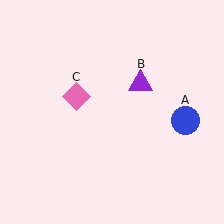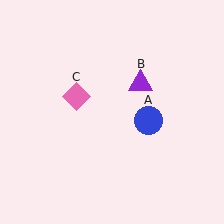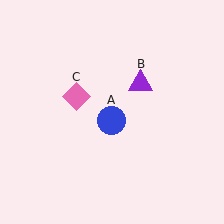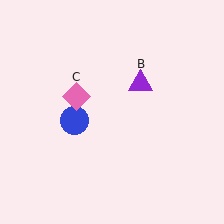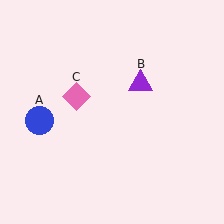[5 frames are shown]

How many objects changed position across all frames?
1 object changed position: blue circle (object A).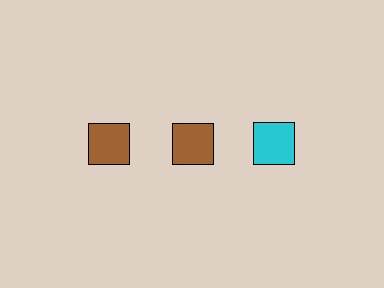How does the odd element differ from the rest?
It has a different color: cyan instead of brown.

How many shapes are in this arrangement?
There are 3 shapes arranged in a grid pattern.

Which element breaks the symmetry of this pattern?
The cyan square in the top row, center column breaks the symmetry. All other shapes are brown squares.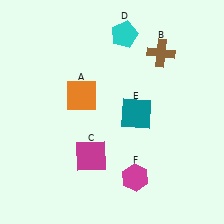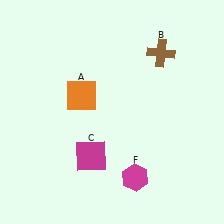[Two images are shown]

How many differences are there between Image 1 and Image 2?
There are 2 differences between the two images.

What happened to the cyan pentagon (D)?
The cyan pentagon (D) was removed in Image 2. It was in the top-right area of Image 1.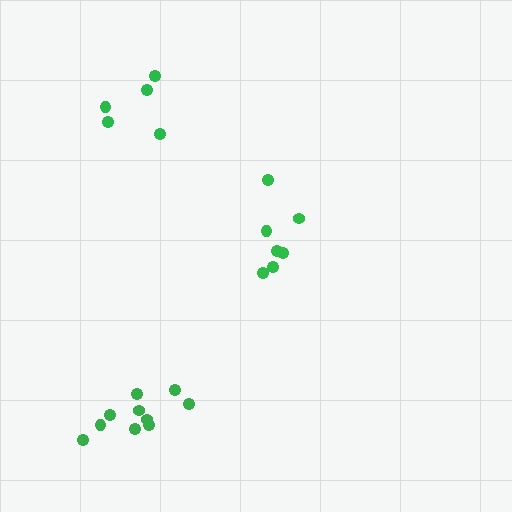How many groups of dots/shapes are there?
There are 3 groups.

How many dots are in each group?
Group 1: 7 dots, Group 2: 5 dots, Group 3: 10 dots (22 total).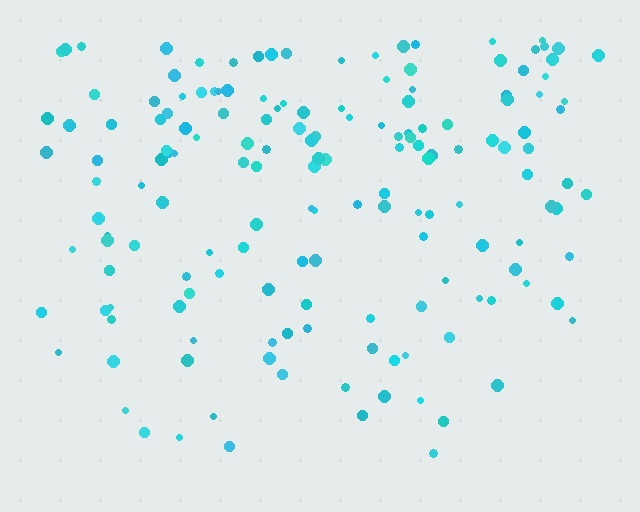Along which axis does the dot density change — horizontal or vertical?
Vertical.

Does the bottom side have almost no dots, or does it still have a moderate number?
Still a moderate number, just noticeably fewer than the top.